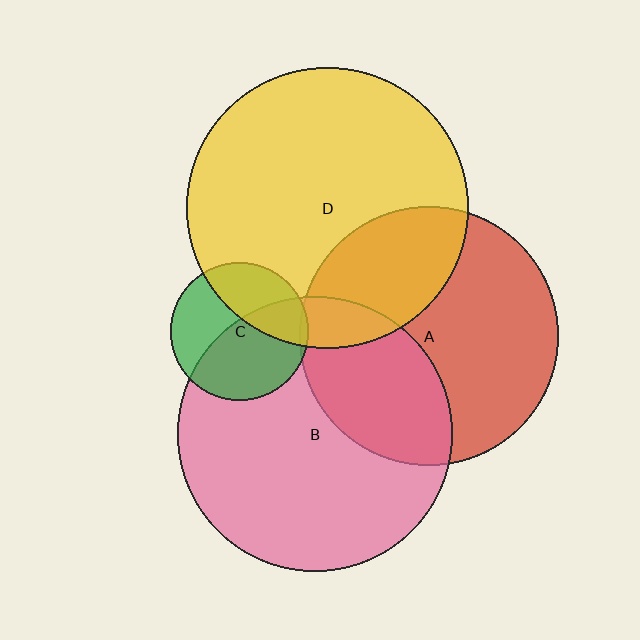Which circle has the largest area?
Circle D (yellow).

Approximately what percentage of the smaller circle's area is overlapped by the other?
Approximately 30%.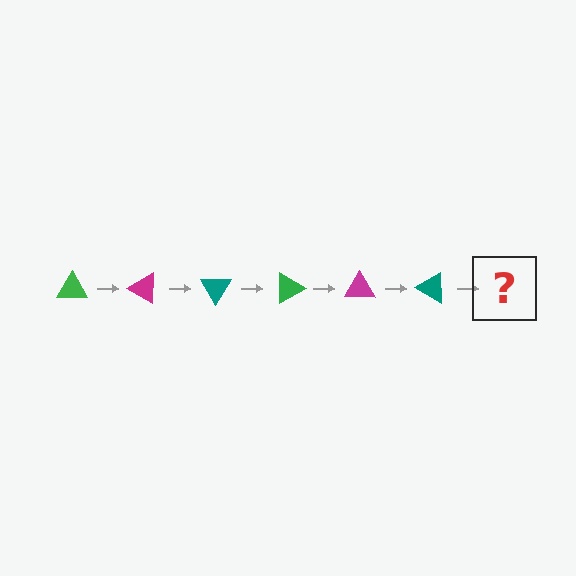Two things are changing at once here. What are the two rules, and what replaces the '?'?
The two rules are that it rotates 30 degrees each step and the color cycles through green, magenta, and teal. The '?' should be a green triangle, rotated 180 degrees from the start.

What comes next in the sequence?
The next element should be a green triangle, rotated 180 degrees from the start.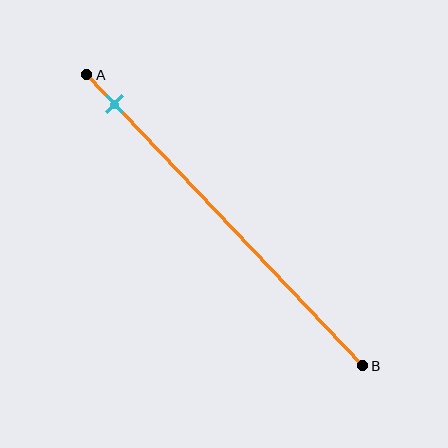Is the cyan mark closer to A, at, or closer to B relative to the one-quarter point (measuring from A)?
The cyan mark is closer to point A than the one-quarter point of segment AB.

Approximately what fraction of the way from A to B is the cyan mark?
The cyan mark is approximately 10% of the way from A to B.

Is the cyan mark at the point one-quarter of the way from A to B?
No, the mark is at about 10% from A, not at the 25% one-quarter point.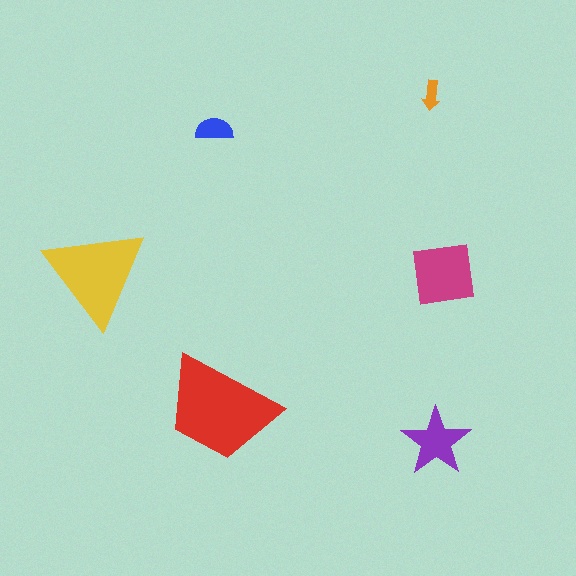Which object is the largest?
The red trapezoid.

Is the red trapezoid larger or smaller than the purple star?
Larger.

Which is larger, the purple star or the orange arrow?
The purple star.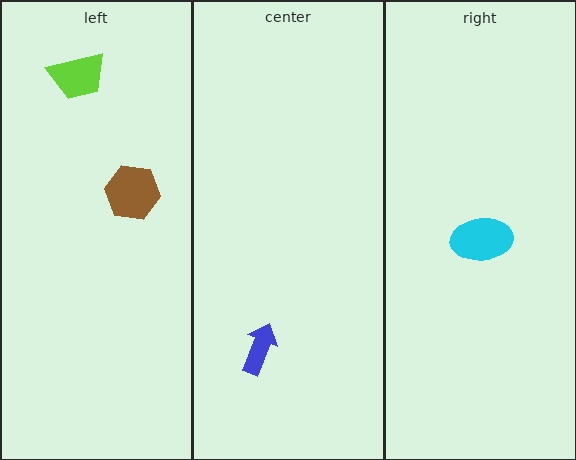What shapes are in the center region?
The blue arrow.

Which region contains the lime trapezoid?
The left region.